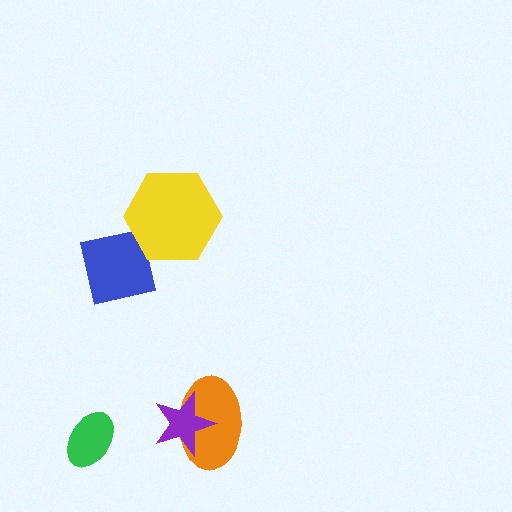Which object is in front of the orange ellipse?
The purple star is in front of the orange ellipse.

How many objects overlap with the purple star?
1 object overlaps with the purple star.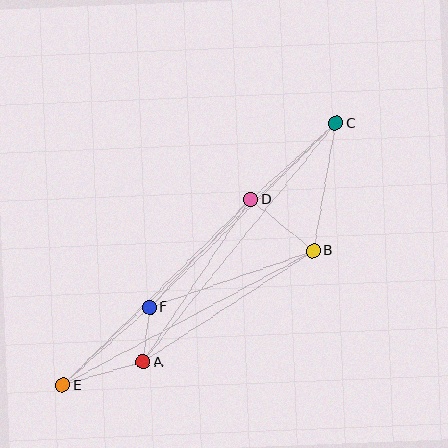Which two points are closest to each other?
Points A and F are closest to each other.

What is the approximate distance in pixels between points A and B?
The distance between A and B is approximately 203 pixels.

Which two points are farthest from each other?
Points C and E are farthest from each other.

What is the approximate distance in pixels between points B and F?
The distance between B and F is approximately 173 pixels.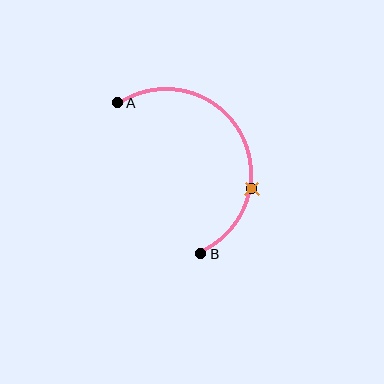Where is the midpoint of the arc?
The arc midpoint is the point on the curve farthest from the straight line joining A and B. It sits to the right of that line.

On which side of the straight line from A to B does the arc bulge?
The arc bulges to the right of the straight line connecting A and B.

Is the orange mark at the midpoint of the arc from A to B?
No. The orange mark lies on the arc but is closer to endpoint B. The arc midpoint would be at the point on the curve equidistant along the arc from both A and B.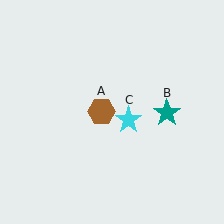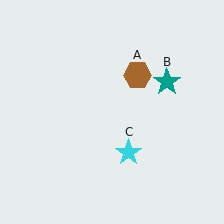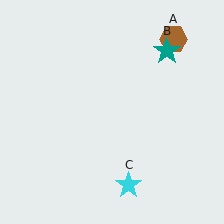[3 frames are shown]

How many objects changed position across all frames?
3 objects changed position: brown hexagon (object A), teal star (object B), cyan star (object C).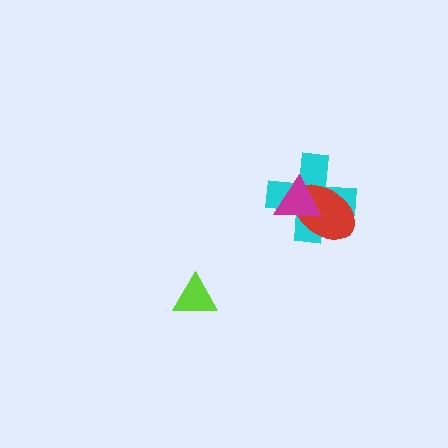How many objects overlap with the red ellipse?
2 objects overlap with the red ellipse.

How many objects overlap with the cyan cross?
2 objects overlap with the cyan cross.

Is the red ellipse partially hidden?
Yes, it is partially covered by another shape.